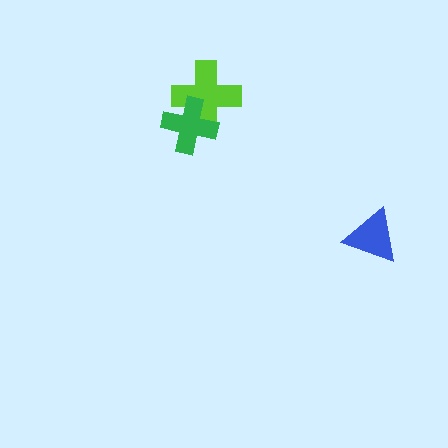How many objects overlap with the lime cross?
1 object overlaps with the lime cross.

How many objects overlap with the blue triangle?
0 objects overlap with the blue triangle.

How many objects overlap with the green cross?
1 object overlaps with the green cross.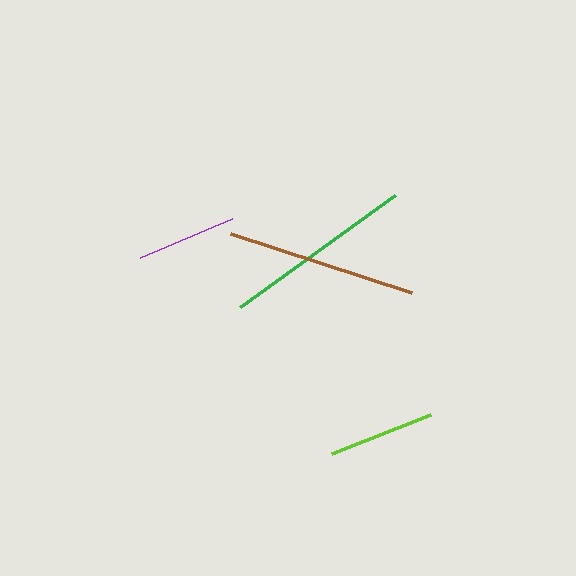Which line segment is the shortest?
The purple line is the shortest at approximately 100 pixels.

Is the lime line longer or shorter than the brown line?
The brown line is longer than the lime line.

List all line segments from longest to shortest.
From longest to shortest: green, brown, lime, purple.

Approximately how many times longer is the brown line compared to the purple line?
The brown line is approximately 1.9 times the length of the purple line.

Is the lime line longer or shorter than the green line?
The green line is longer than the lime line.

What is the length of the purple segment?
The purple segment is approximately 100 pixels long.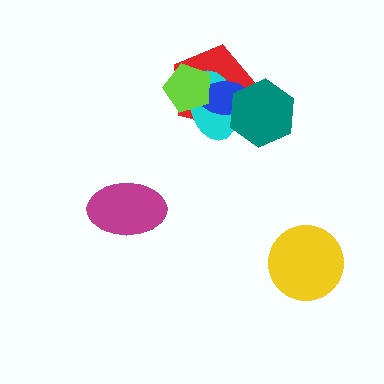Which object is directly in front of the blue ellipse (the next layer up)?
The lime pentagon is directly in front of the blue ellipse.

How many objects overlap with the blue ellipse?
4 objects overlap with the blue ellipse.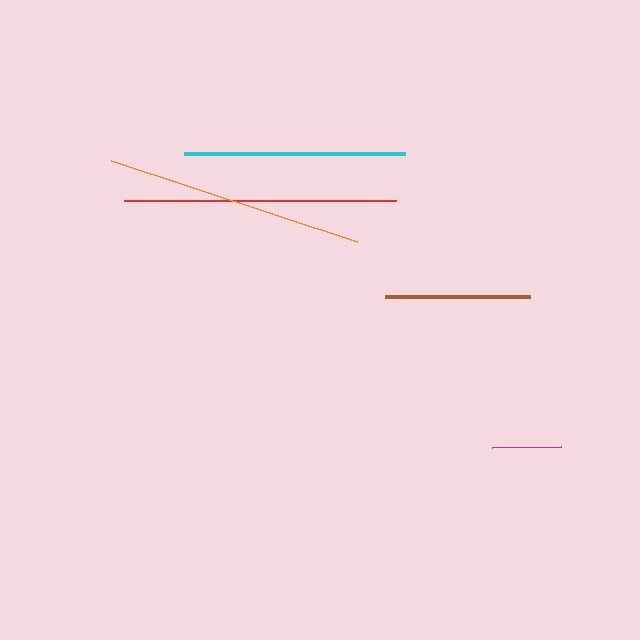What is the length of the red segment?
The red segment is approximately 272 pixels long.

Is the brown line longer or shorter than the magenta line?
The brown line is longer than the magenta line.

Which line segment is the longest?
The red line is the longest at approximately 272 pixels.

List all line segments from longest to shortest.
From longest to shortest: red, orange, cyan, brown, magenta.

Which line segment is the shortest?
The magenta line is the shortest at approximately 69 pixels.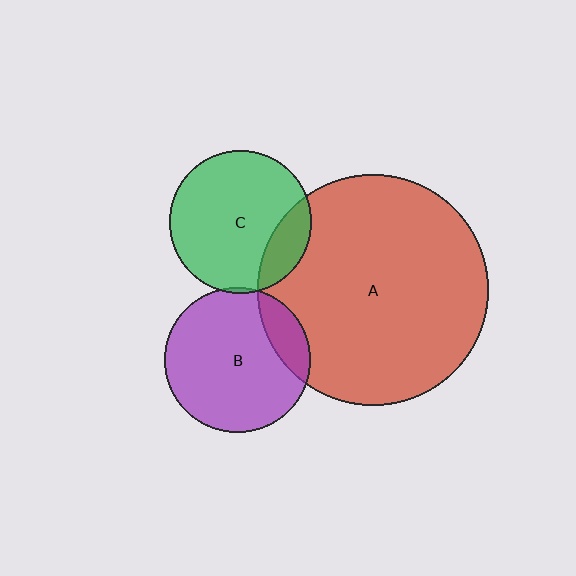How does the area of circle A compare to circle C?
Approximately 2.6 times.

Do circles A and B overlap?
Yes.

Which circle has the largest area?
Circle A (red).